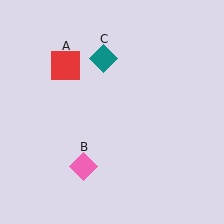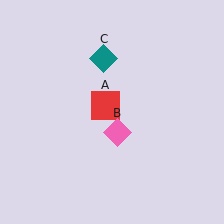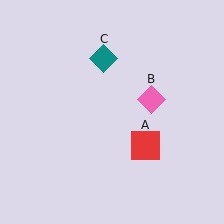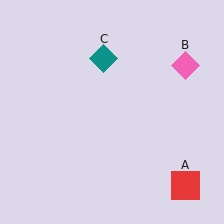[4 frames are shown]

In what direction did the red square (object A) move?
The red square (object A) moved down and to the right.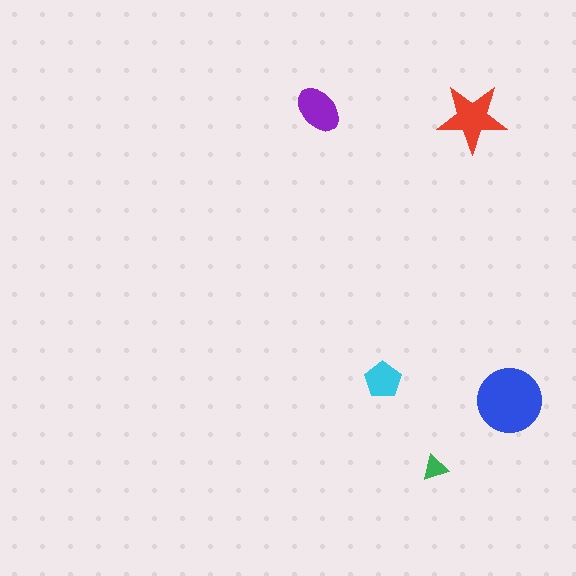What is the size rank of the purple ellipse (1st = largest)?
3rd.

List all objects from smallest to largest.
The green triangle, the cyan pentagon, the purple ellipse, the red star, the blue circle.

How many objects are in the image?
There are 5 objects in the image.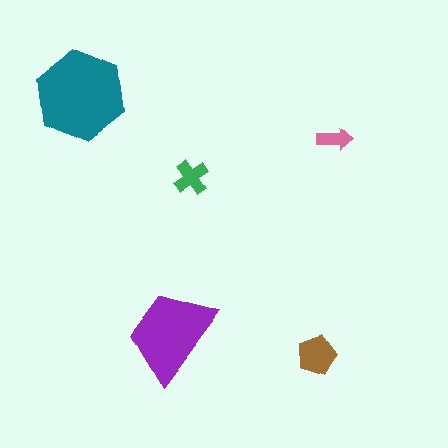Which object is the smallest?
The pink arrow.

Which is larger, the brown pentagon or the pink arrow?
The brown pentagon.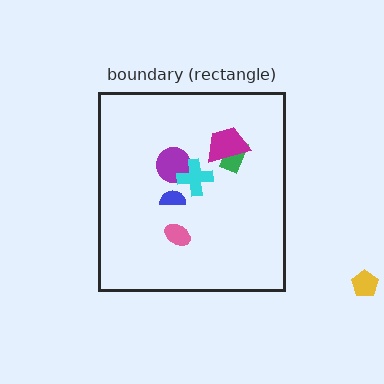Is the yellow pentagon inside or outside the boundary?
Outside.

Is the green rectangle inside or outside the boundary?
Inside.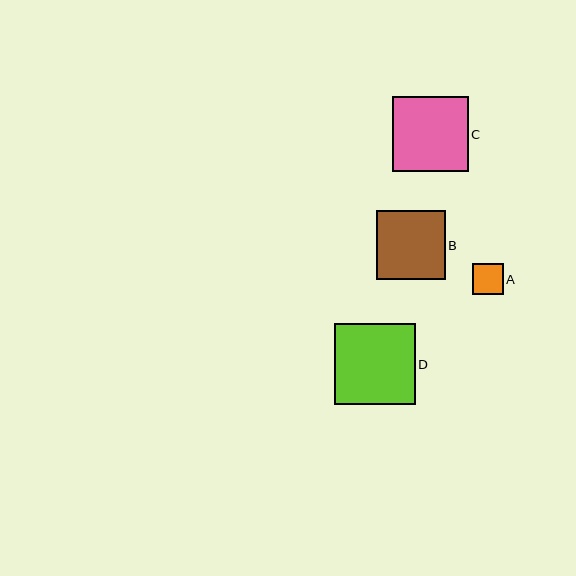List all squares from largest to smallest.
From largest to smallest: D, C, B, A.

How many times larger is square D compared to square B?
Square D is approximately 1.2 times the size of square B.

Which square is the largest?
Square D is the largest with a size of approximately 81 pixels.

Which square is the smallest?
Square A is the smallest with a size of approximately 31 pixels.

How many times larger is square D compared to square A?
Square D is approximately 2.7 times the size of square A.